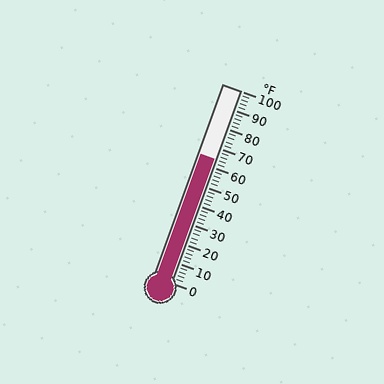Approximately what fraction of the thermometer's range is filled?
The thermometer is filled to approximately 65% of its range.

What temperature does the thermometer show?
The thermometer shows approximately 64°F.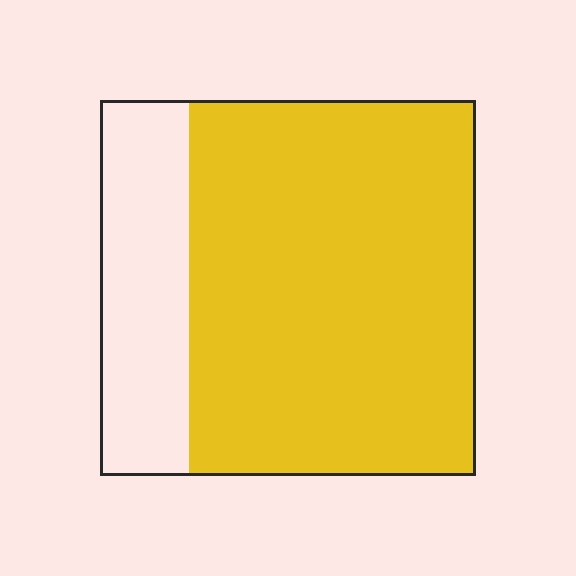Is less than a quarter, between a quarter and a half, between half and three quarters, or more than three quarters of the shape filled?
More than three quarters.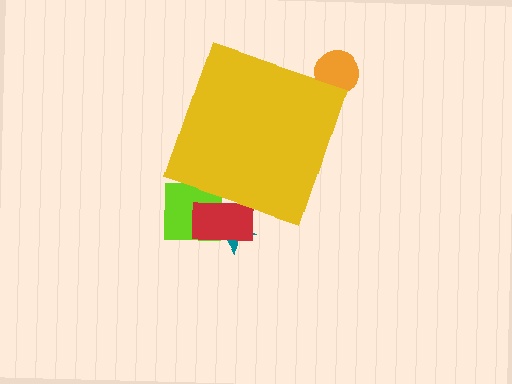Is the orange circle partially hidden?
Yes, the orange circle is partially hidden behind the yellow diamond.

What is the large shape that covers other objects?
A yellow diamond.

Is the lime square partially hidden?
Yes, the lime square is partially hidden behind the yellow diamond.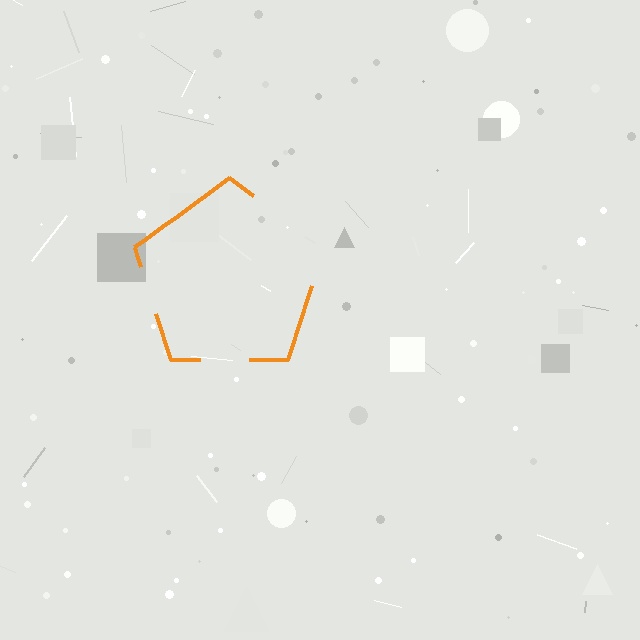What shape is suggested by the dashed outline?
The dashed outline suggests a pentagon.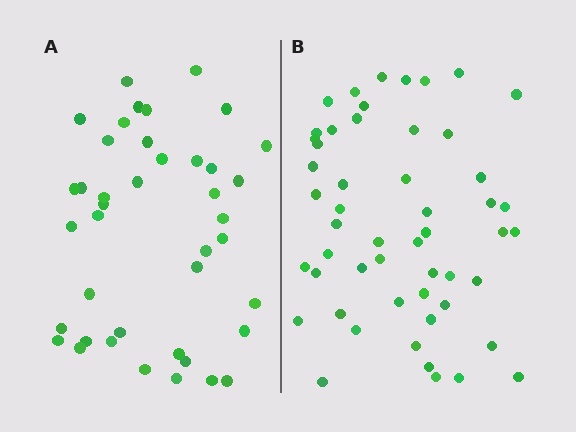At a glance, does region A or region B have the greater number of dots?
Region B (the right region) has more dots.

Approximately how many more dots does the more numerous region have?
Region B has roughly 12 or so more dots than region A.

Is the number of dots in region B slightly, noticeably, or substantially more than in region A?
Region B has noticeably more, but not dramatically so. The ratio is roughly 1.3 to 1.